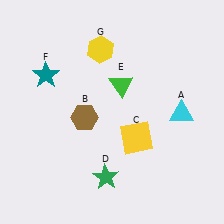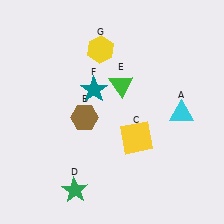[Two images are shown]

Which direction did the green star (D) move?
The green star (D) moved left.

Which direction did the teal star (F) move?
The teal star (F) moved right.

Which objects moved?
The objects that moved are: the green star (D), the teal star (F).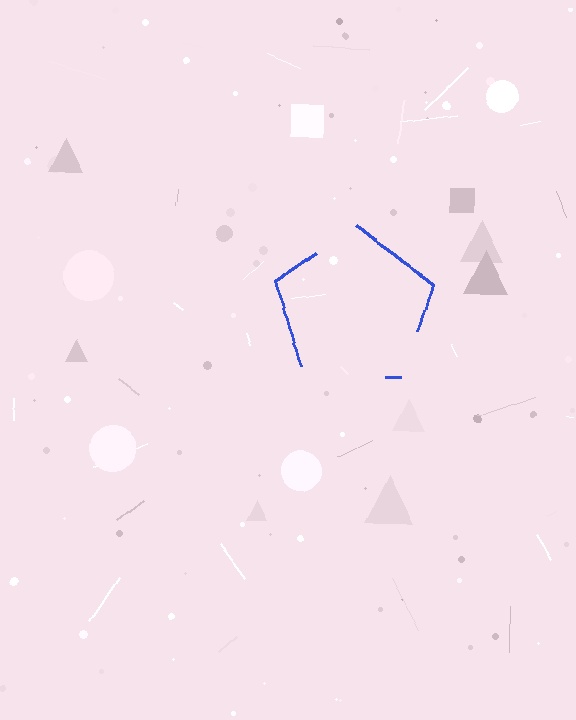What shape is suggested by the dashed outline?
The dashed outline suggests a pentagon.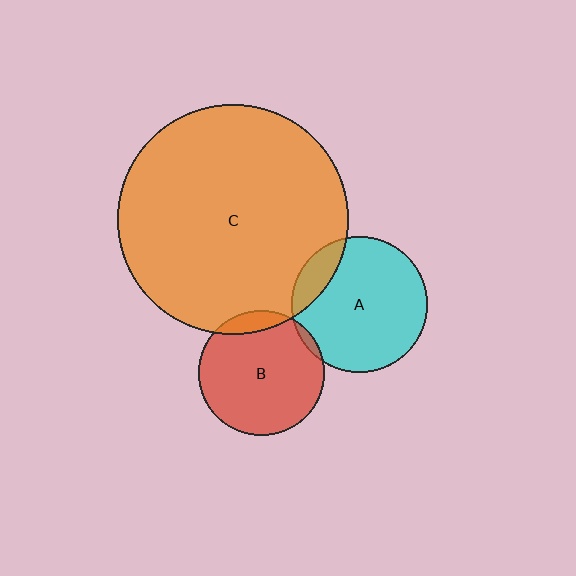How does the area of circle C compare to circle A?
Approximately 2.9 times.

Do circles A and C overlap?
Yes.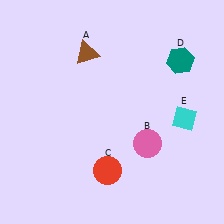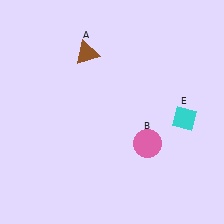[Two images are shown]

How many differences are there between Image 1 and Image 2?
There are 2 differences between the two images.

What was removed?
The red circle (C), the teal hexagon (D) were removed in Image 2.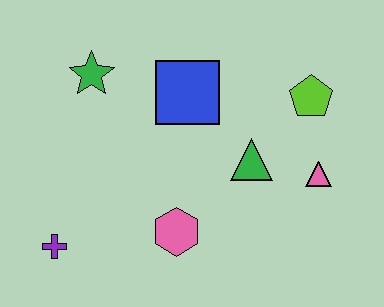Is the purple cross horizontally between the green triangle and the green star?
No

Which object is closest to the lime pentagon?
The pink triangle is closest to the lime pentagon.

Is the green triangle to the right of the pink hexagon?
Yes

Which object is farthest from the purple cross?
The lime pentagon is farthest from the purple cross.